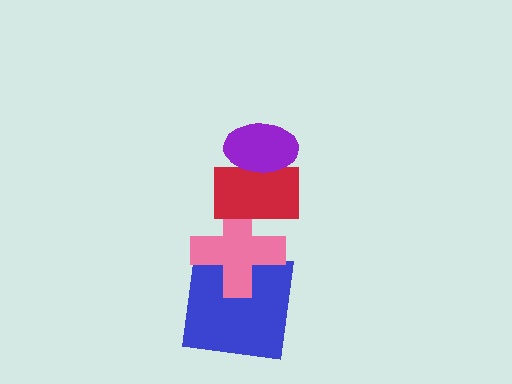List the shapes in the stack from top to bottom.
From top to bottom: the purple ellipse, the red rectangle, the pink cross, the blue square.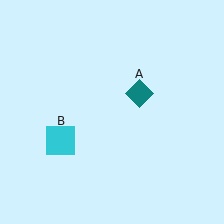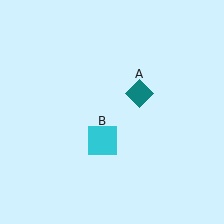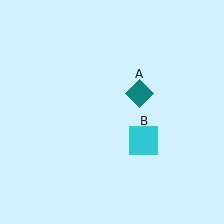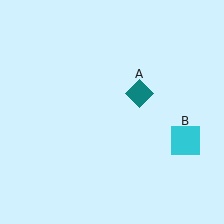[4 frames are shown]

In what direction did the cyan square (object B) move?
The cyan square (object B) moved right.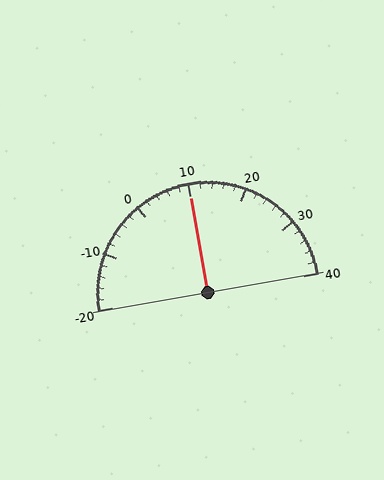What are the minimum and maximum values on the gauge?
The gauge ranges from -20 to 40.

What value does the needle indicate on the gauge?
The needle indicates approximately 10.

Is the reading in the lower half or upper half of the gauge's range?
The reading is in the upper half of the range (-20 to 40).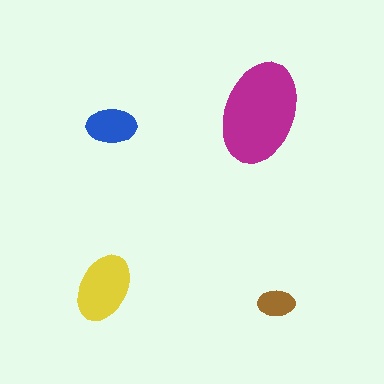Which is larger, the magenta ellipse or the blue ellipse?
The magenta one.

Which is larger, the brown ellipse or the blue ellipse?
The blue one.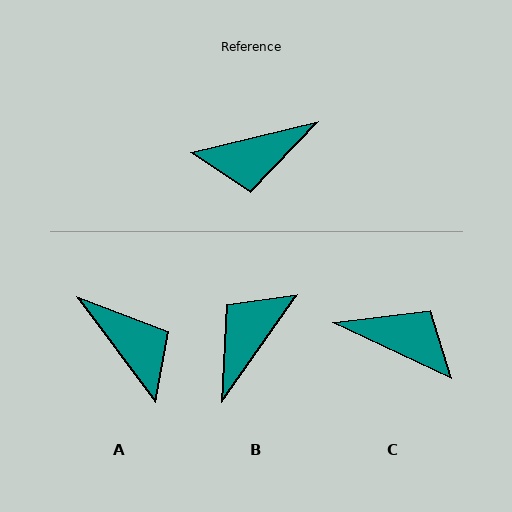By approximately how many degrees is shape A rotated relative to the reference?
Approximately 113 degrees counter-clockwise.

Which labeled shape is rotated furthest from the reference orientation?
C, about 141 degrees away.